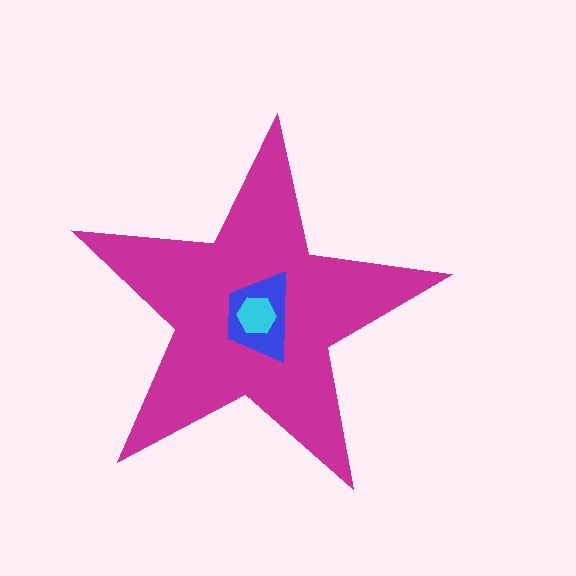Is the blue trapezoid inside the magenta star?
Yes.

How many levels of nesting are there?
3.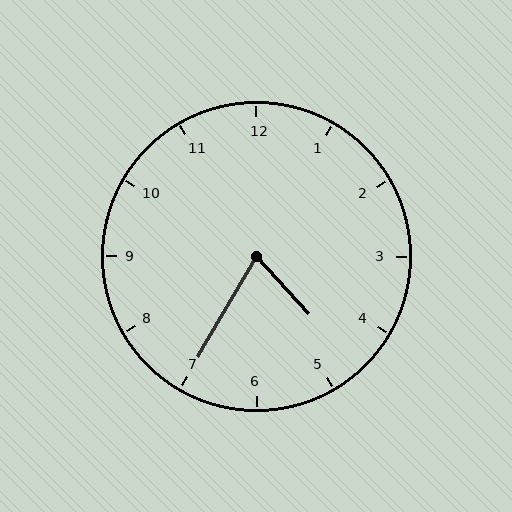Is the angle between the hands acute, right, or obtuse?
It is acute.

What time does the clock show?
4:35.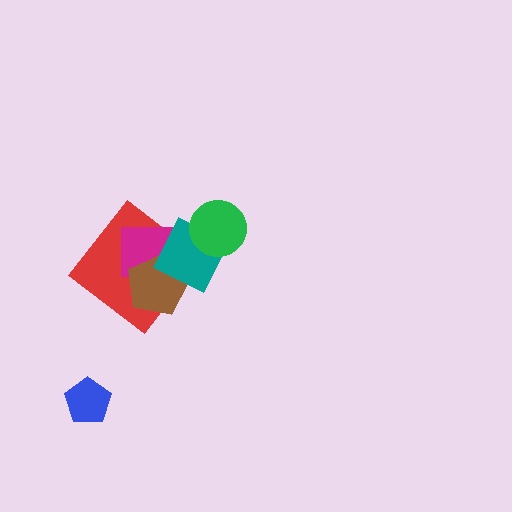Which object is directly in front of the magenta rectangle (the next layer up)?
The brown pentagon is directly in front of the magenta rectangle.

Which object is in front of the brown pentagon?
The teal diamond is in front of the brown pentagon.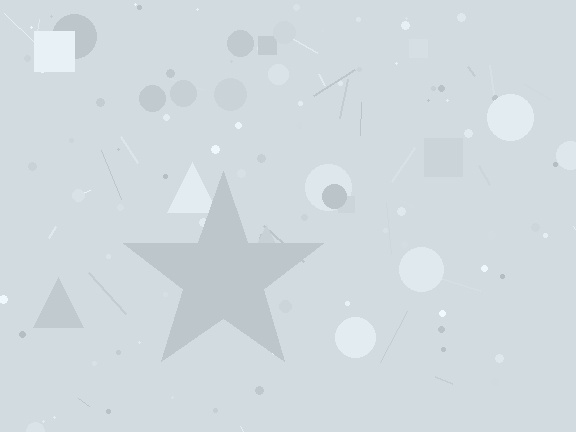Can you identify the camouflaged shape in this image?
The camouflaged shape is a star.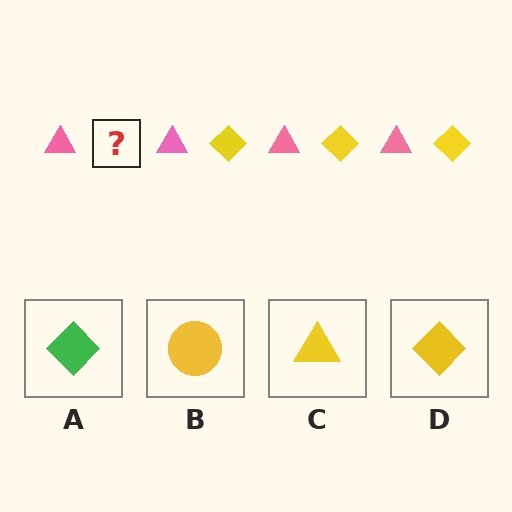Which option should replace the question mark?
Option D.